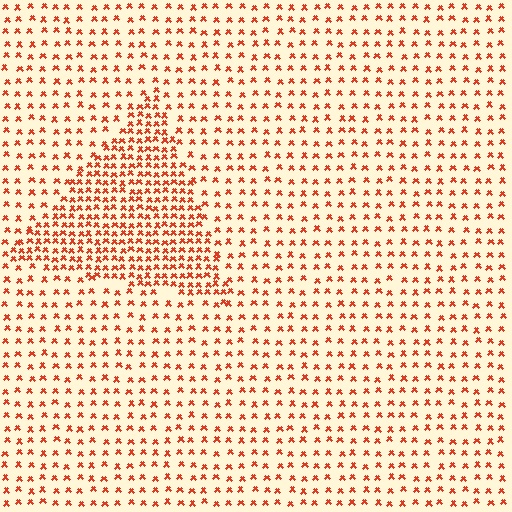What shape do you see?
I see a triangle.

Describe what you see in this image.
The image contains small red elements arranged at two different densities. A triangle-shaped region is visible where the elements are more densely packed than the surrounding area.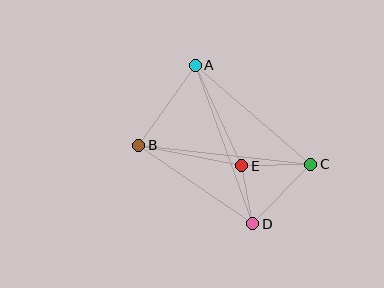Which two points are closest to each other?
Points D and E are closest to each other.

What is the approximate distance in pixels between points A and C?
The distance between A and C is approximately 152 pixels.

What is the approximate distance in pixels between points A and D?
The distance between A and D is approximately 169 pixels.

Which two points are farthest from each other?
Points B and C are farthest from each other.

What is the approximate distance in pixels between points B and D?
The distance between B and D is approximately 138 pixels.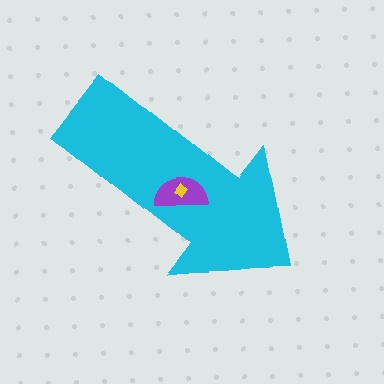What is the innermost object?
The yellow diamond.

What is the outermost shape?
The cyan arrow.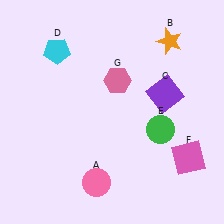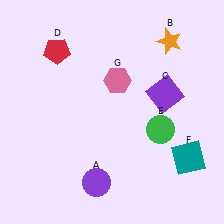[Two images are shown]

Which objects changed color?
A changed from pink to purple. D changed from cyan to red. F changed from pink to teal.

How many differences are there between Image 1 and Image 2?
There are 3 differences between the two images.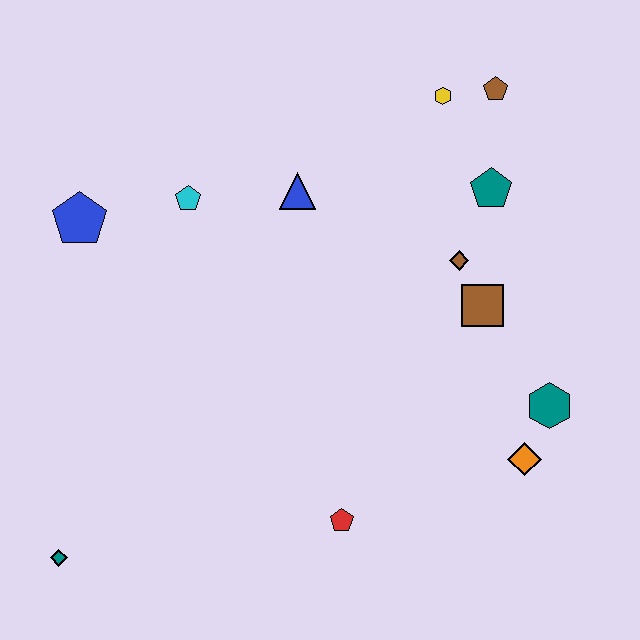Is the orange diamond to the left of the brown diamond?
No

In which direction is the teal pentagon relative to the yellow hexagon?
The teal pentagon is below the yellow hexagon.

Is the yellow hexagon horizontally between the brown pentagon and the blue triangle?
Yes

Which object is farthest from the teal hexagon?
The teal diamond is farthest from the teal hexagon.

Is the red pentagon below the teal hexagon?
Yes